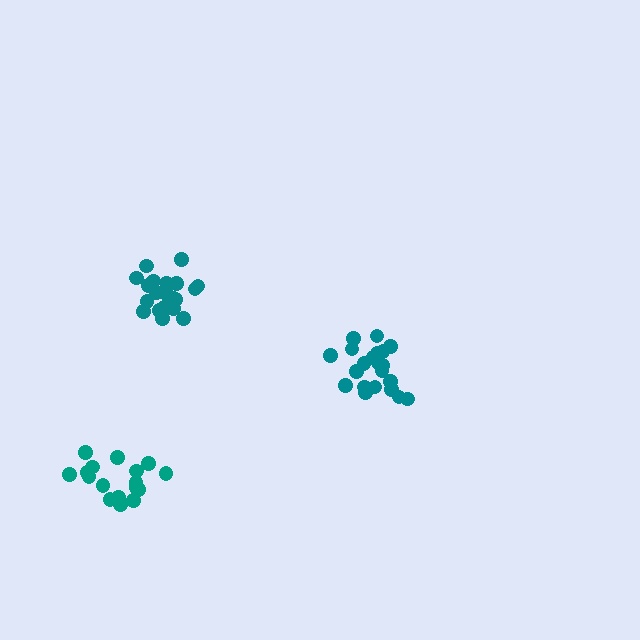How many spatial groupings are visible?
There are 3 spatial groupings.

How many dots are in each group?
Group 1: 17 dots, Group 2: 21 dots, Group 3: 20 dots (58 total).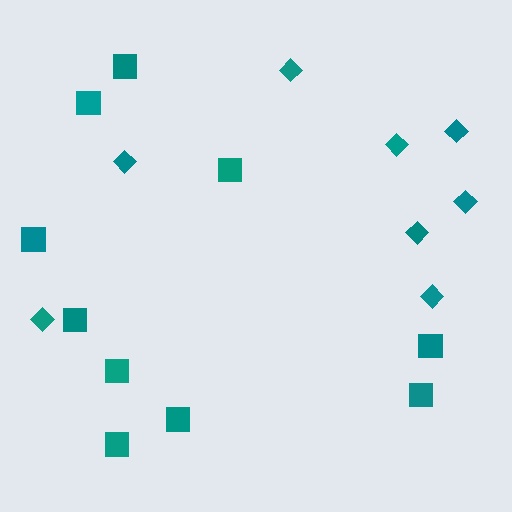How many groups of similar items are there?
There are 2 groups: one group of diamonds (8) and one group of squares (10).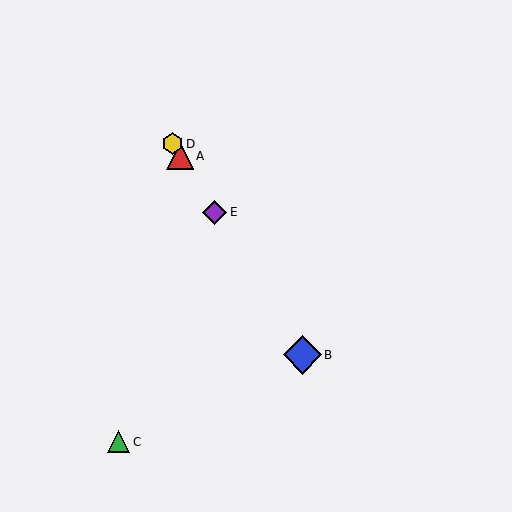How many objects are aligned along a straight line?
4 objects (A, B, D, E) are aligned along a straight line.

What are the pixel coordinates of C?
Object C is at (119, 442).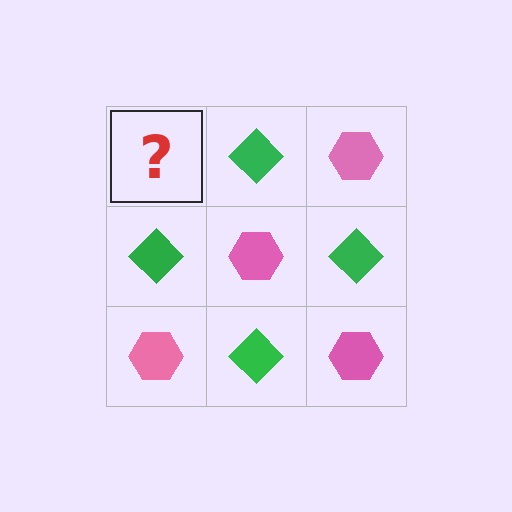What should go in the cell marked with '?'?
The missing cell should contain a pink hexagon.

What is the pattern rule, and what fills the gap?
The rule is that it alternates pink hexagon and green diamond in a checkerboard pattern. The gap should be filled with a pink hexagon.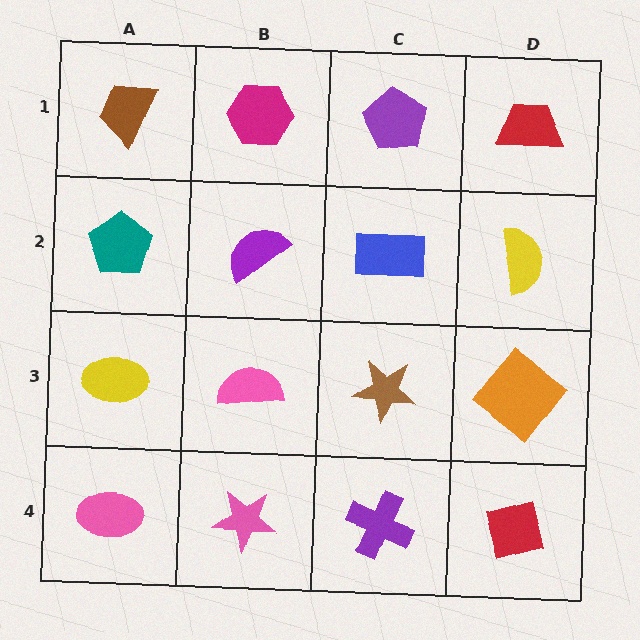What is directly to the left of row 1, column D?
A purple pentagon.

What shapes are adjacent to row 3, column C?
A blue rectangle (row 2, column C), a purple cross (row 4, column C), a pink semicircle (row 3, column B), an orange diamond (row 3, column D).